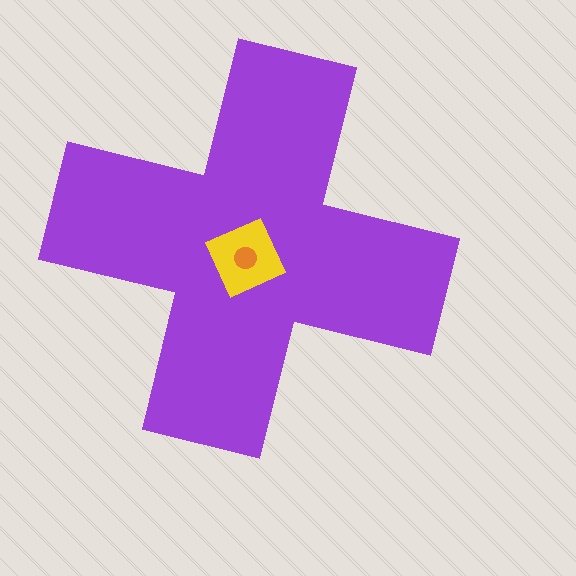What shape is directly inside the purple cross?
The yellow diamond.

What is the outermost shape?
The purple cross.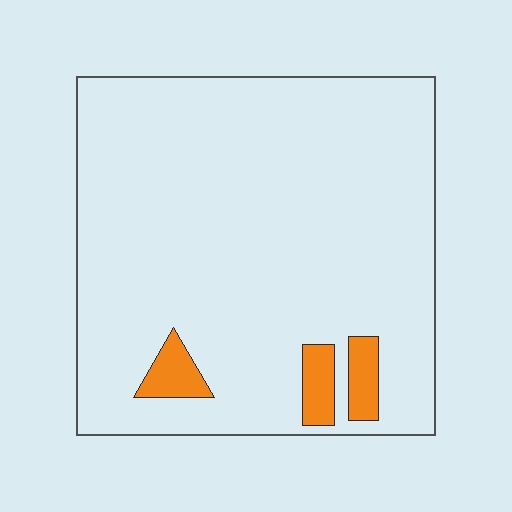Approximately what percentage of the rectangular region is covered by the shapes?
Approximately 5%.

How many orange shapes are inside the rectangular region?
3.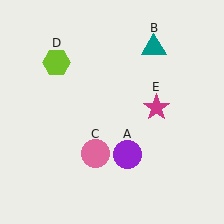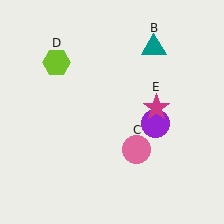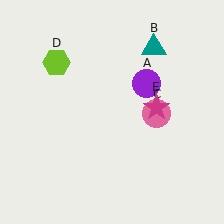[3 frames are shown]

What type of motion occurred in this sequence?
The purple circle (object A), pink circle (object C) rotated counterclockwise around the center of the scene.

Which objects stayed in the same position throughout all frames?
Teal triangle (object B) and lime hexagon (object D) and magenta star (object E) remained stationary.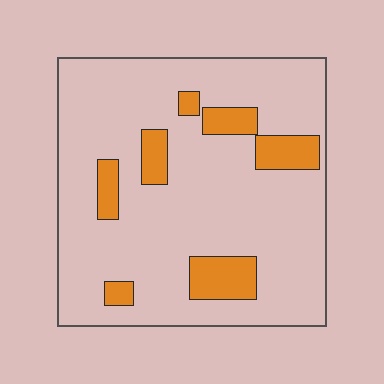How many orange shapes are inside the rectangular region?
7.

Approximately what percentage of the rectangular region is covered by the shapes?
Approximately 15%.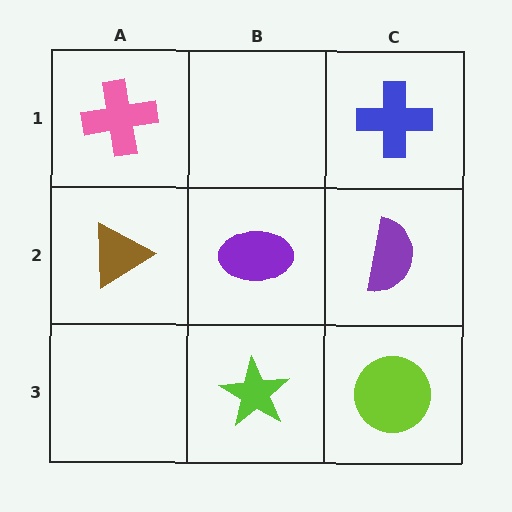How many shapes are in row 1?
2 shapes.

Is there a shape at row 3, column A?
No, that cell is empty.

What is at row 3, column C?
A lime circle.